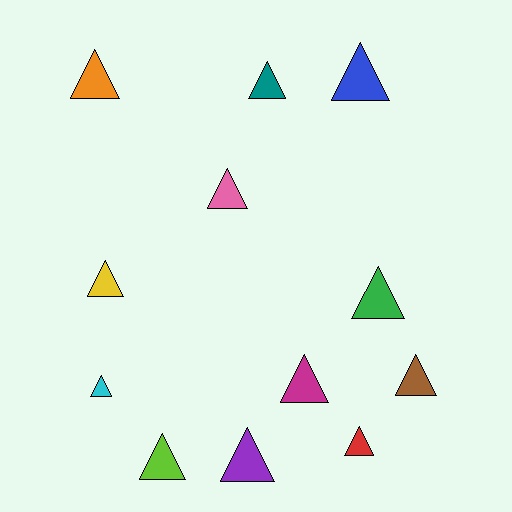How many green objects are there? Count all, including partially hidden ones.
There is 1 green object.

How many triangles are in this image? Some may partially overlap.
There are 12 triangles.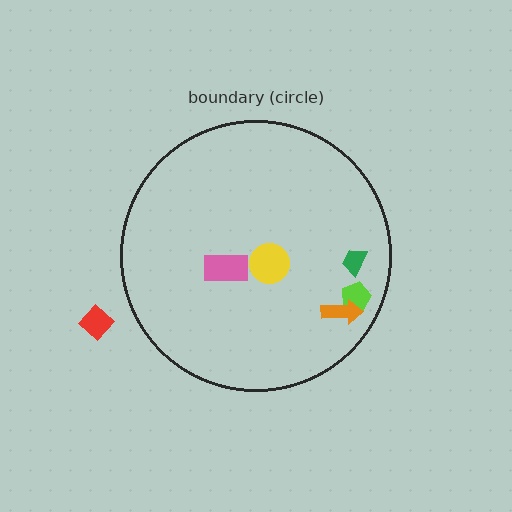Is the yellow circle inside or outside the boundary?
Inside.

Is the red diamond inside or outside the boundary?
Outside.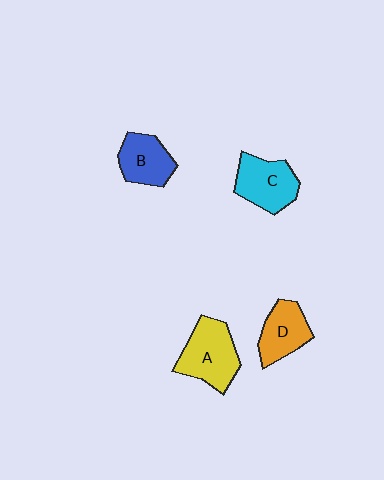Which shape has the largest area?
Shape A (yellow).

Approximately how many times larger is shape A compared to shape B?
Approximately 1.3 times.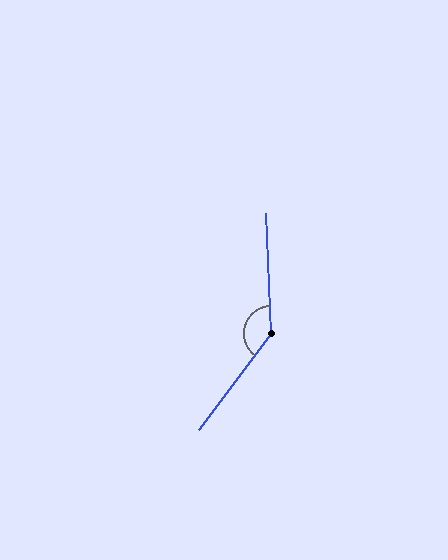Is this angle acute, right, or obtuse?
It is obtuse.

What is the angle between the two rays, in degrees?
Approximately 140 degrees.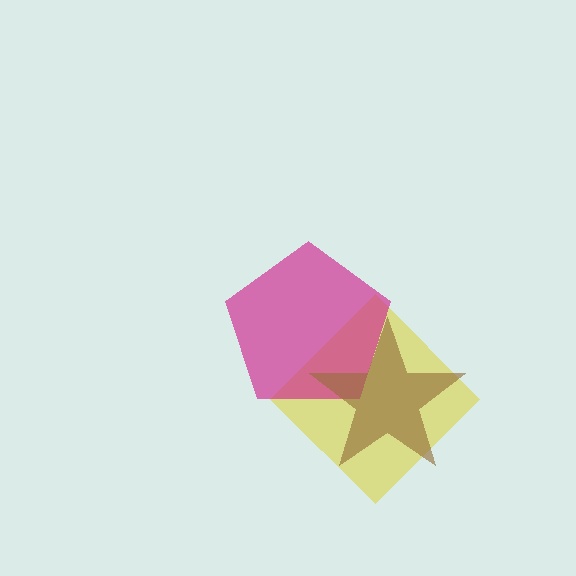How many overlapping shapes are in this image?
There are 3 overlapping shapes in the image.